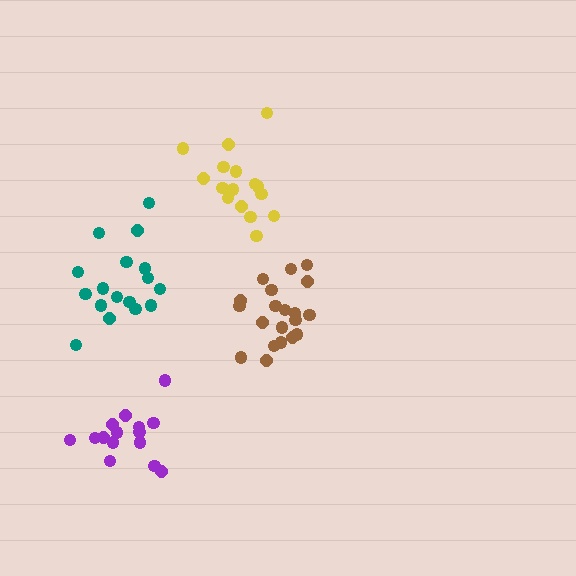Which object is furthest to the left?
The teal cluster is leftmost.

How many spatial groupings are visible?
There are 4 spatial groupings.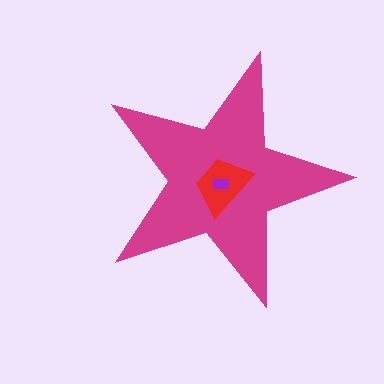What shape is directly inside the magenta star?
The red trapezoid.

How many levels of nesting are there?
3.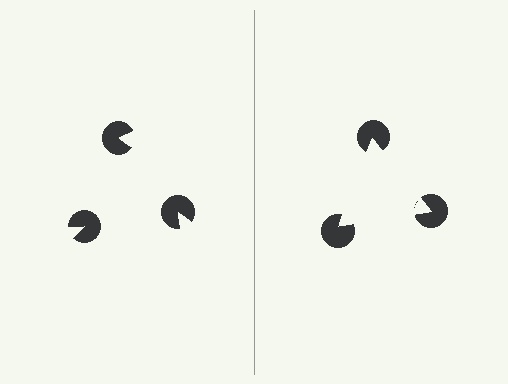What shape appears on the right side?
An illusory triangle.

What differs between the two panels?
The pac-man discs are positioned identically on both sides; only the wedge orientations differ. On the right they align to a triangle; on the left they are misaligned.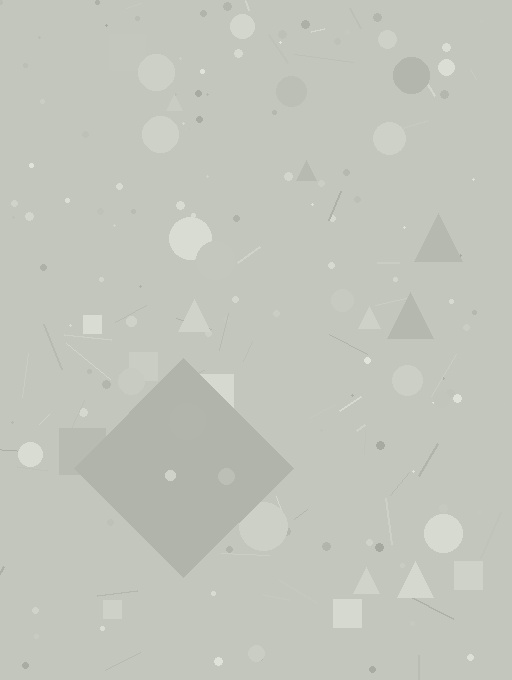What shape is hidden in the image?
A diamond is hidden in the image.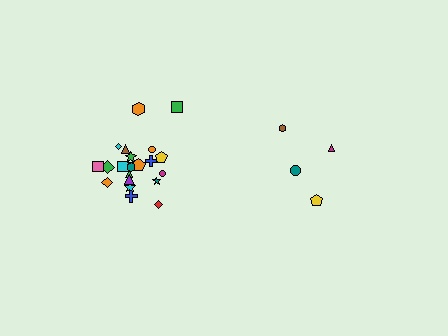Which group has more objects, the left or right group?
The left group.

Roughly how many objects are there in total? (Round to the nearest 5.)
Roughly 25 objects in total.